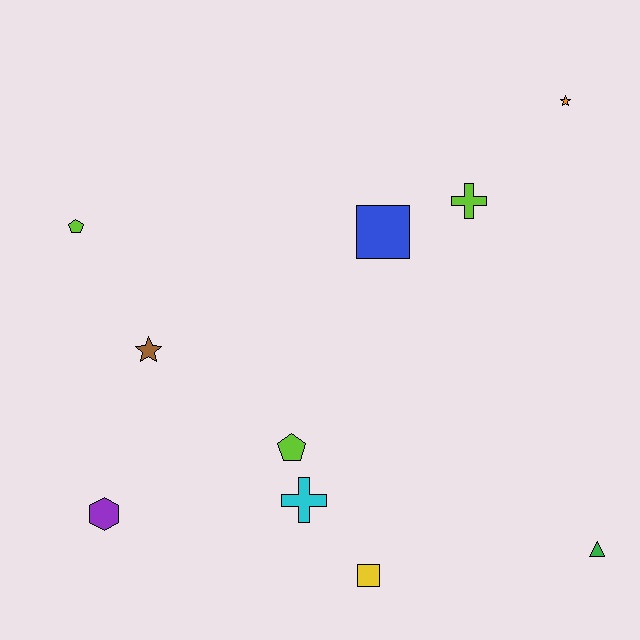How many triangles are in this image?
There is 1 triangle.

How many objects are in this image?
There are 10 objects.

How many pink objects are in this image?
There are no pink objects.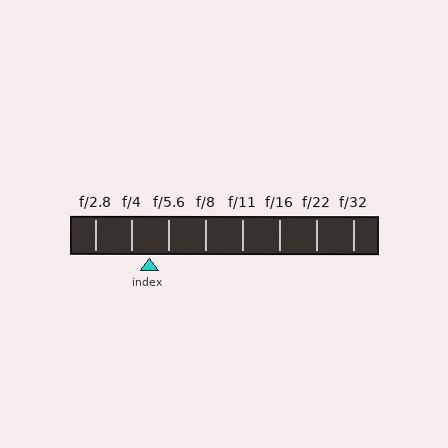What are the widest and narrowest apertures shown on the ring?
The widest aperture shown is f/2.8 and the narrowest is f/32.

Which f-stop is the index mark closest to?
The index mark is closest to f/4.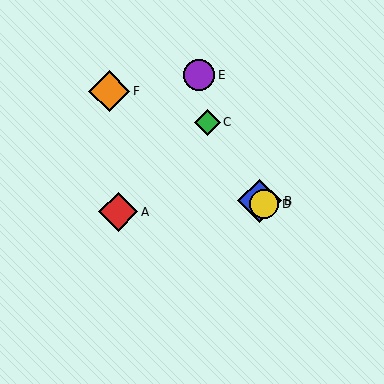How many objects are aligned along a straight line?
3 objects (B, D, F) are aligned along a straight line.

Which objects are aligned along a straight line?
Objects B, D, F are aligned along a straight line.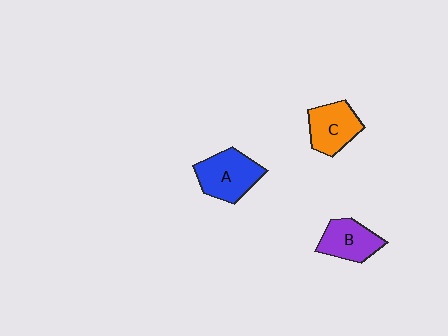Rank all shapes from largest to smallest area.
From largest to smallest: A (blue), C (orange), B (purple).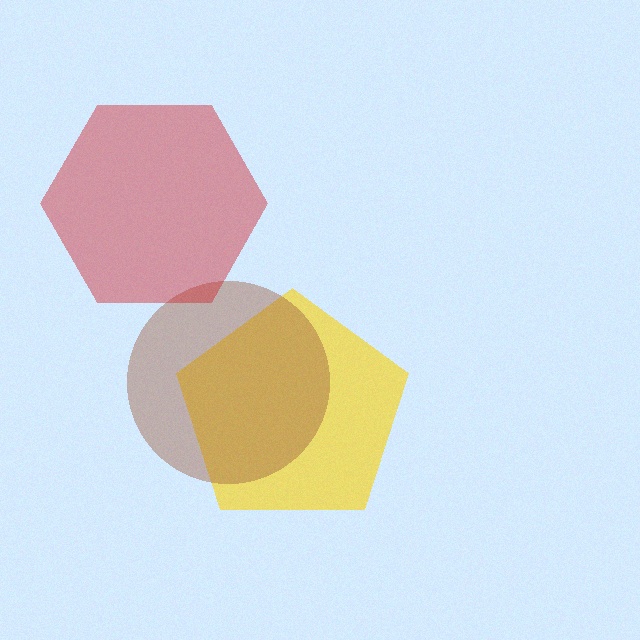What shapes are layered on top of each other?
The layered shapes are: a yellow pentagon, a brown circle, a red hexagon.